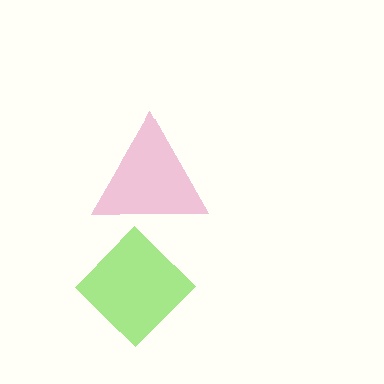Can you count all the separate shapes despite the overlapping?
Yes, there are 2 separate shapes.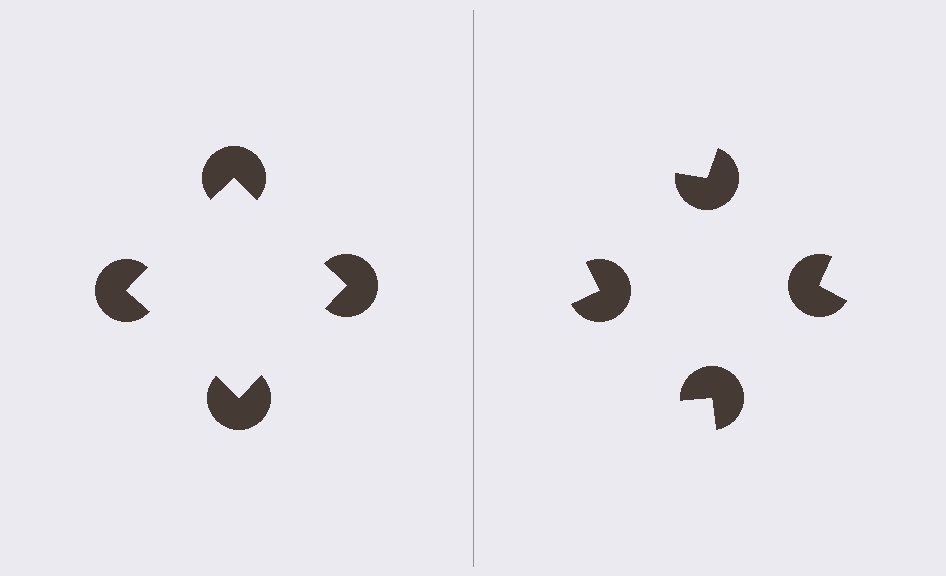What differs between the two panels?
The pac-man discs are positioned identically on both sides; only the wedge orientations differ. On the left they align to a square; on the right they are misaligned.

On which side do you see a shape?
An illusory square appears on the left side. On the right side the wedge cuts are rotated, so no coherent shape forms.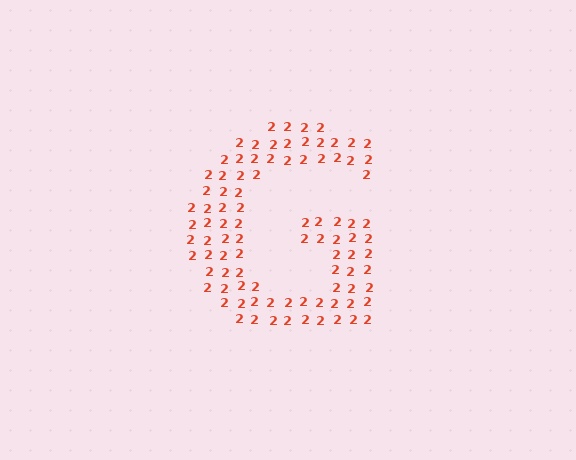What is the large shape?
The large shape is the letter G.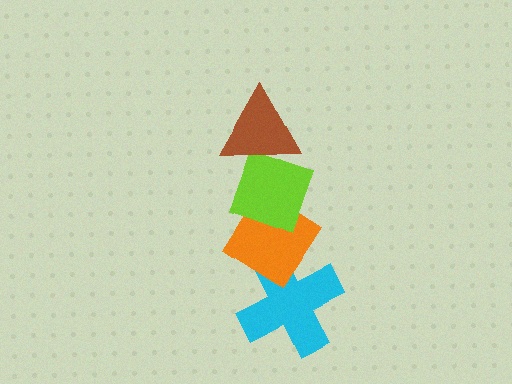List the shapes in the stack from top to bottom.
From top to bottom: the brown triangle, the lime diamond, the orange diamond, the cyan cross.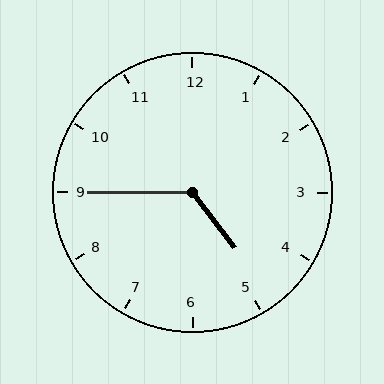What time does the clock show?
4:45.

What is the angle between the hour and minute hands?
Approximately 128 degrees.